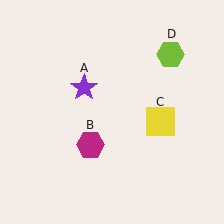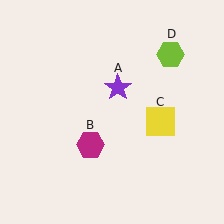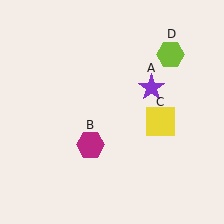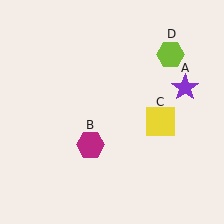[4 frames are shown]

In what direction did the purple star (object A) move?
The purple star (object A) moved right.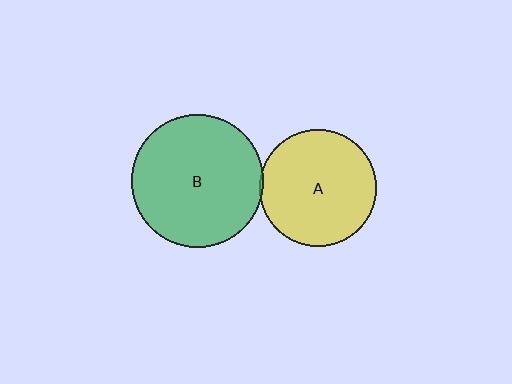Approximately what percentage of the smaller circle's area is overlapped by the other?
Approximately 5%.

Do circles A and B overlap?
Yes.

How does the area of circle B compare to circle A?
Approximately 1.3 times.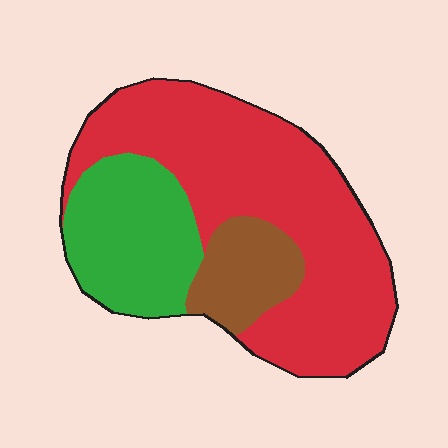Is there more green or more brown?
Green.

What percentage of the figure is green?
Green takes up about one quarter (1/4) of the figure.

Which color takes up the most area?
Red, at roughly 60%.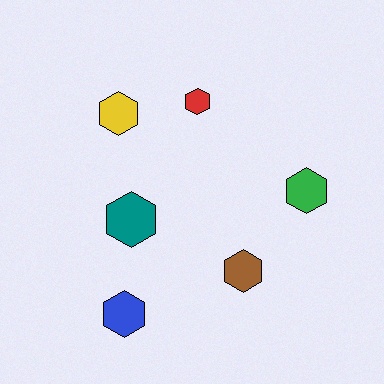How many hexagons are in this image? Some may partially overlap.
There are 6 hexagons.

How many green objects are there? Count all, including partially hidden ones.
There is 1 green object.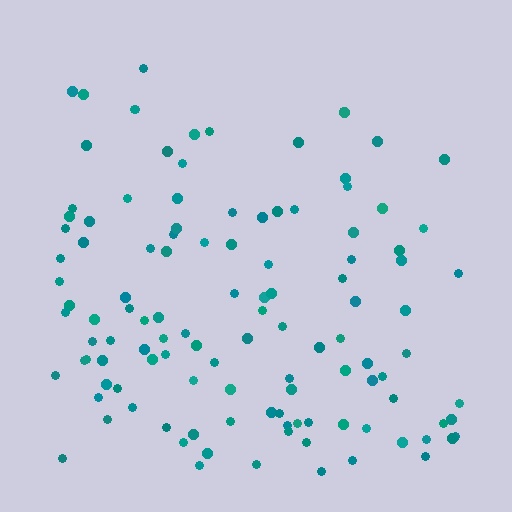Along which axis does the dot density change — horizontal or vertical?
Vertical.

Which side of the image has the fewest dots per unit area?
The top.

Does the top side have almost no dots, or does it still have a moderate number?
Still a moderate number, just noticeably fewer than the bottom.